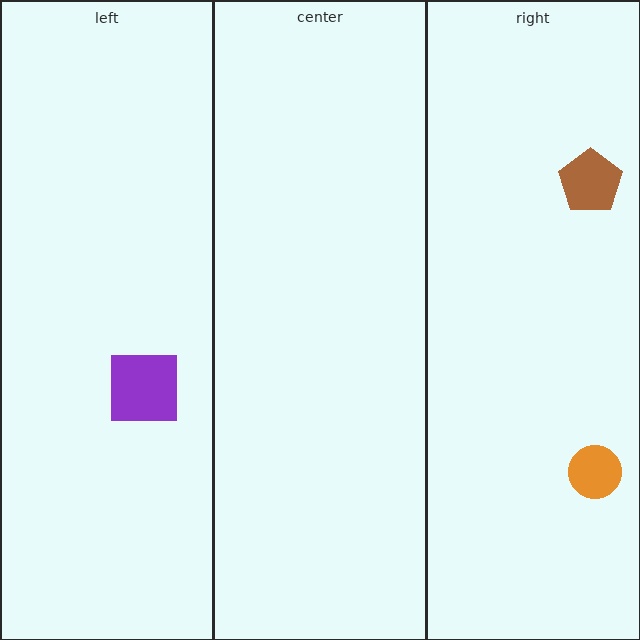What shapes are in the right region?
The orange circle, the brown pentagon.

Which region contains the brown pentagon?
The right region.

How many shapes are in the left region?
1.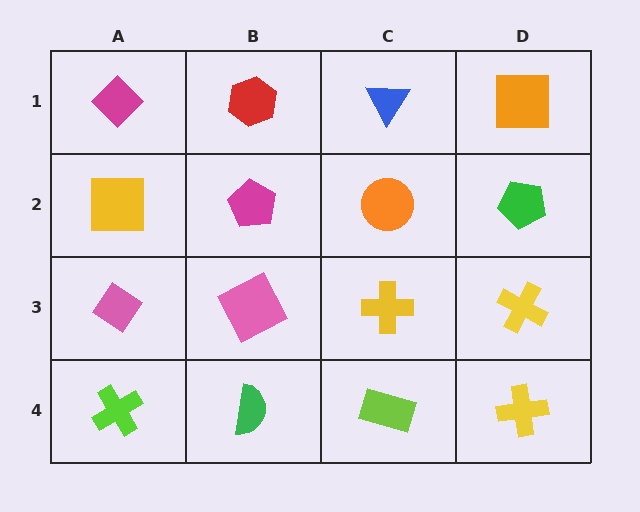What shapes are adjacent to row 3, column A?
A yellow square (row 2, column A), a lime cross (row 4, column A), a pink square (row 3, column B).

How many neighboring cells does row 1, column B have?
3.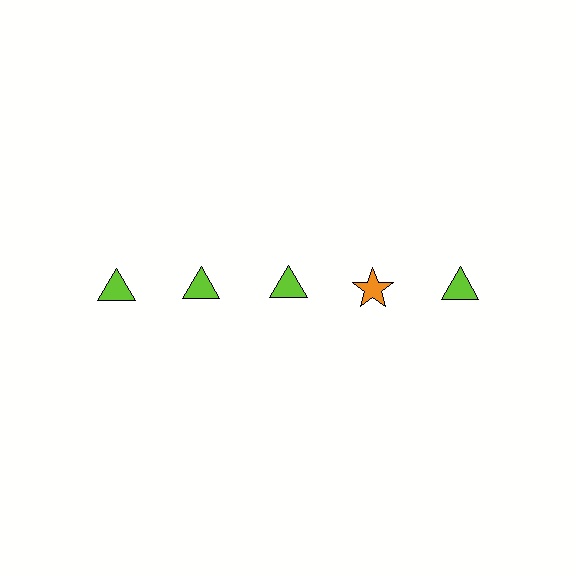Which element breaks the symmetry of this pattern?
The orange star in the top row, second from right column breaks the symmetry. All other shapes are lime triangles.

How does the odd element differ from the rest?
It differs in both color (orange instead of lime) and shape (star instead of triangle).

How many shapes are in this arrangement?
There are 5 shapes arranged in a grid pattern.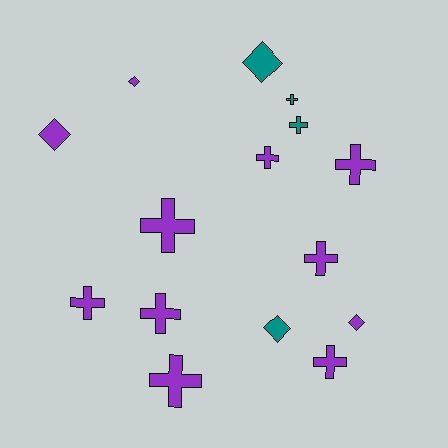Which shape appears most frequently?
Cross, with 10 objects.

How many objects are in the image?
There are 15 objects.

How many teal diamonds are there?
There are 2 teal diamonds.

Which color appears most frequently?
Purple, with 11 objects.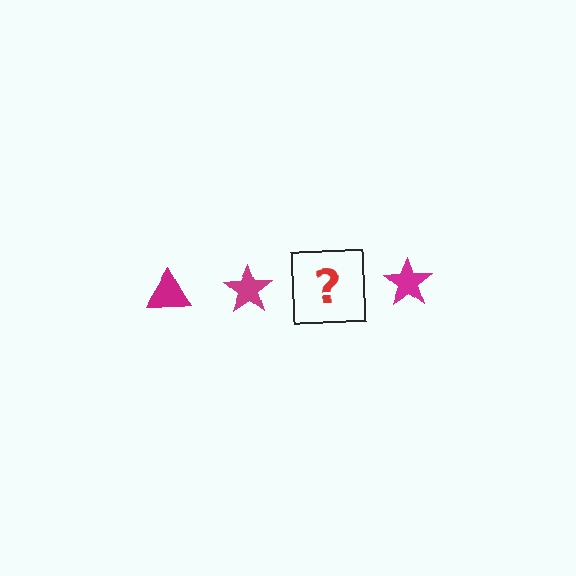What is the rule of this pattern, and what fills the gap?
The rule is that the pattern cycles through triangle, star shapes in magenta. The gap should be filled with a magenta triangle.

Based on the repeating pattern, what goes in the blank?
The blank should be a magenta triangle.